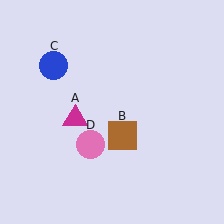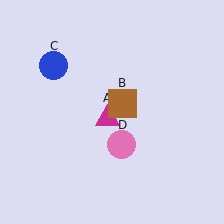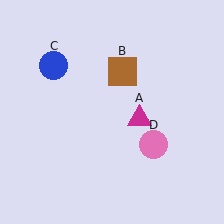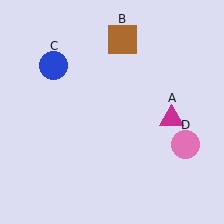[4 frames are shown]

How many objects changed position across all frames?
3 objects changed position: magenta triangle (object A), brown square (object B), pink circle (object D).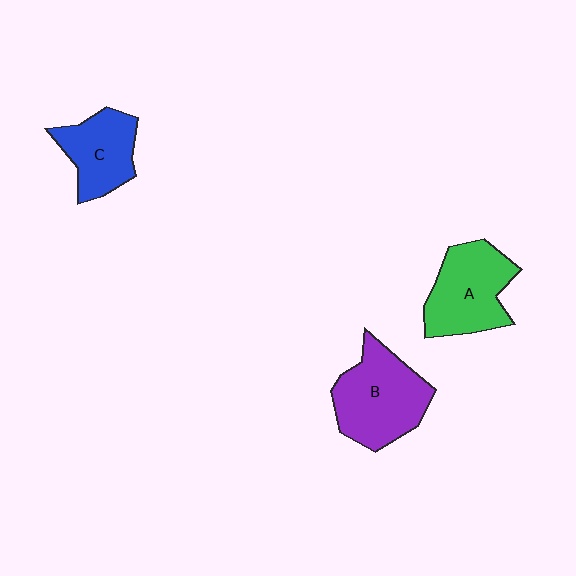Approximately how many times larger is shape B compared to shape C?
Approximately 1.4 times.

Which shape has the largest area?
Shape B (purple).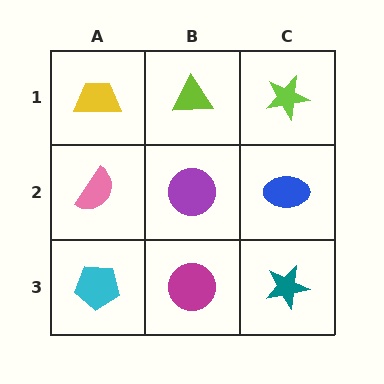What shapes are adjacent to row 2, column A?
A yellow trapezoid (row 1, column A), a cyan pentagon (row 3, column A), a purple circle (row 2, column B).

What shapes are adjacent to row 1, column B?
A purple circle (row 2, column B), a yellow trapezoid (row 1, column A), a lime star (row 1, column C).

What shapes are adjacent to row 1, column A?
A pink semicircle (row 2, column A), a lime triangle (row 1, column B).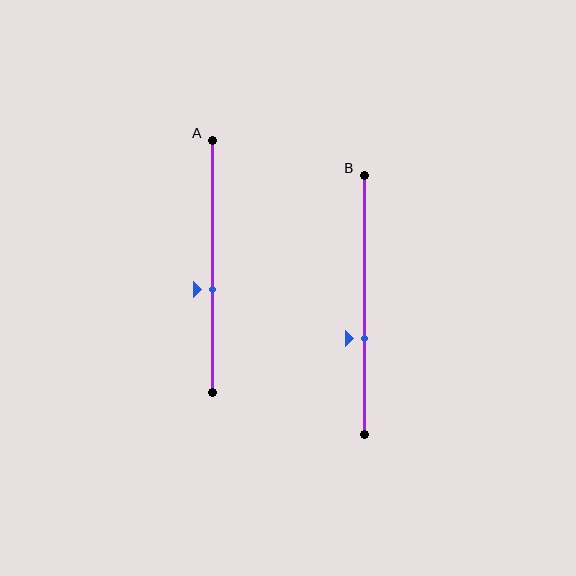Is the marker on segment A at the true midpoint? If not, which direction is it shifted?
No, the marker on segment A is shifted downward by about 9% of the segment length.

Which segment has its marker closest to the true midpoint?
Segment A has its marker closest to the true midpoint.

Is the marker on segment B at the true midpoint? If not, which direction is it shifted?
No, the marker on segment B is shifted downward by about 13% of the segment length.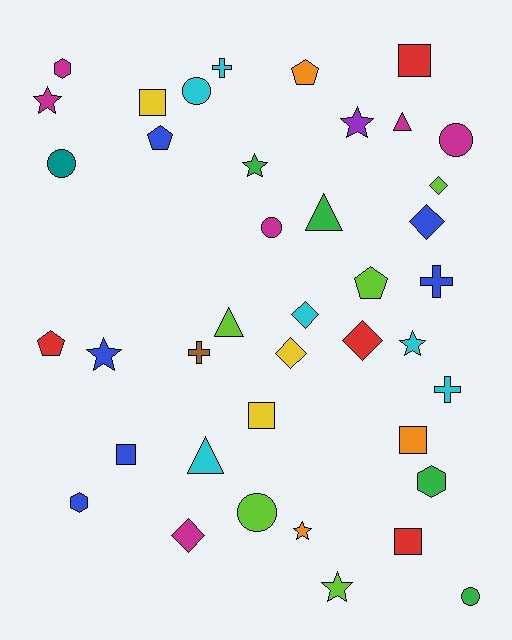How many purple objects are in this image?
There is 1 purple object.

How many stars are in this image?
There are 7 stars.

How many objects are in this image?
There are 40 objects.